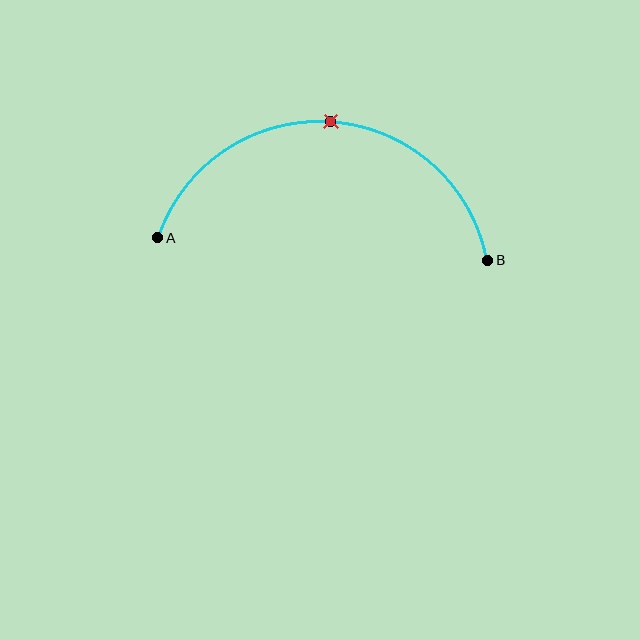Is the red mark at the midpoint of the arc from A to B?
Yes. The red mark lies on the arc at equal arc-length from both A and B — it is the arc midpoint.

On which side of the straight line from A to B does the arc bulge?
The arc bulges above the straight line connecting A and B.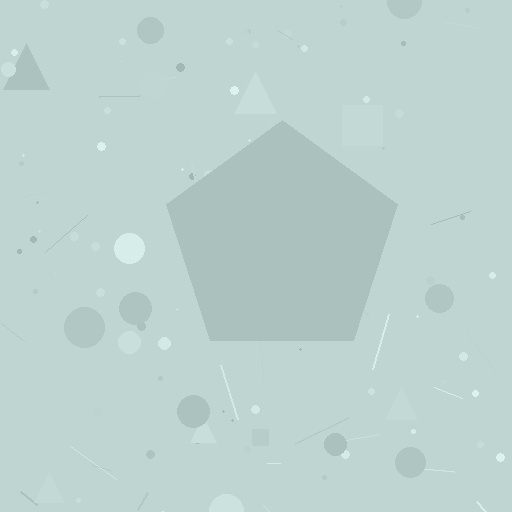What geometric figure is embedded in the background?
A pentagon is embedded in the background.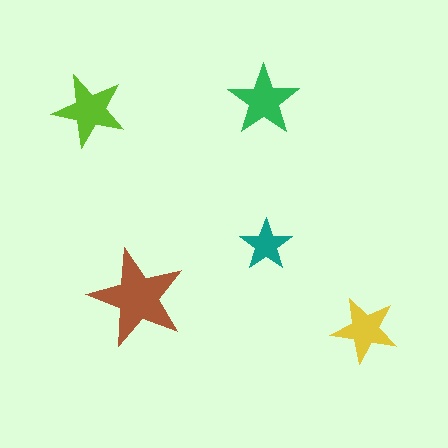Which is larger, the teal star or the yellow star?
The yellow one.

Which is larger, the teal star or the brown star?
The brown one.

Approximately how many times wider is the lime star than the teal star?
About 1.5 times wider.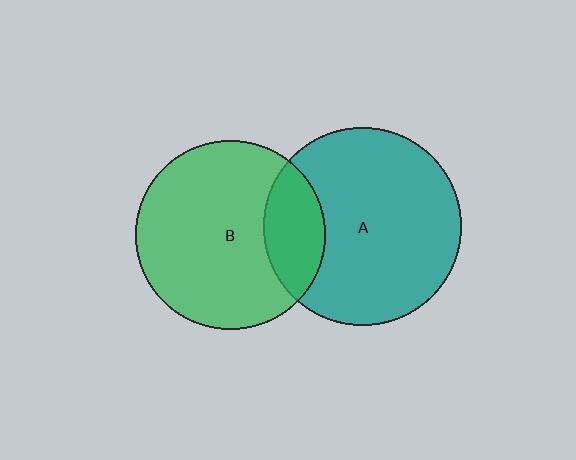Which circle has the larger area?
Circle A (teal).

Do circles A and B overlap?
Yes.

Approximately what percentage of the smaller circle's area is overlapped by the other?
Approximately 20%.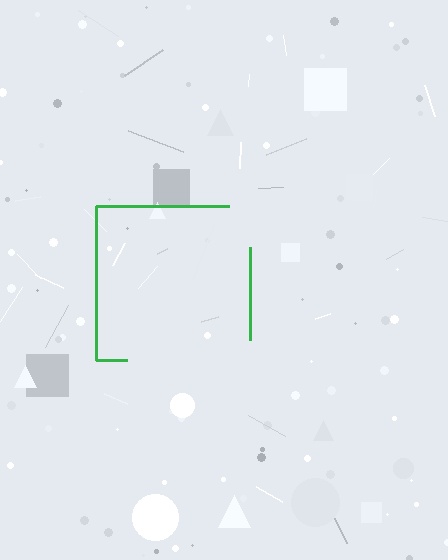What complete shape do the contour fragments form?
The contour fragments form a square.